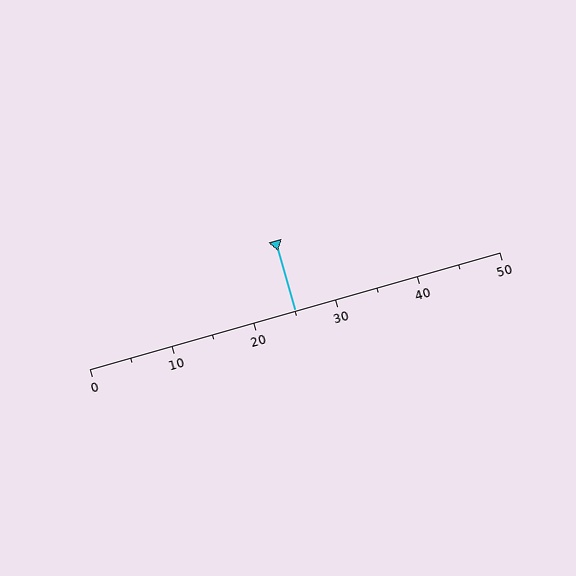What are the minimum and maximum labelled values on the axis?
The axis runs from 0 to 50.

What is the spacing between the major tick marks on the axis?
The major ticks are spaced 10 apart.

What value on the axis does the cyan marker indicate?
The marker indicates approximately 25.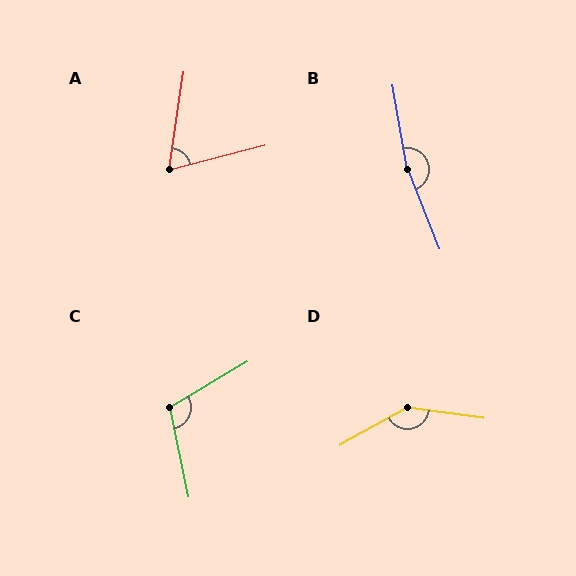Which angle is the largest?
B, at approximately 168 degrees.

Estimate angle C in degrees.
Approximately 109 degrees.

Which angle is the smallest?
A, at approximately 68 degrees.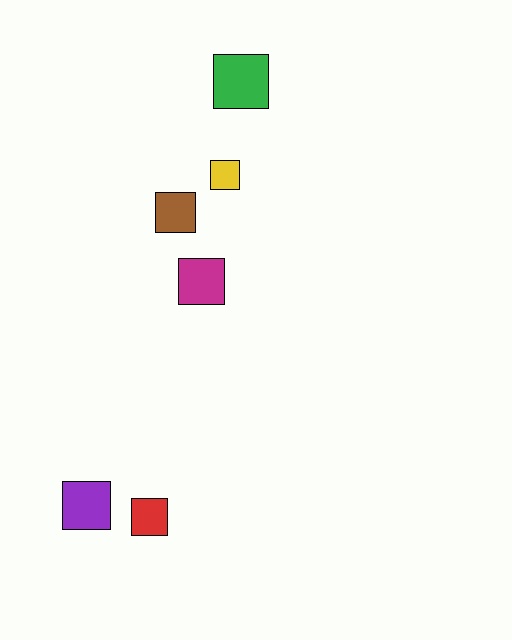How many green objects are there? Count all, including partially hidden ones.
There is 1 green object.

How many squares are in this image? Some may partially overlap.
There are 6 squares.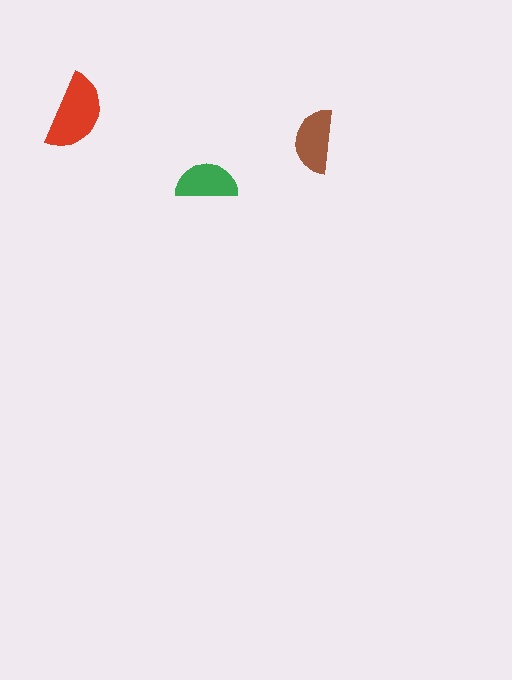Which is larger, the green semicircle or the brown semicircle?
The brown one.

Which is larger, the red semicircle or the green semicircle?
The red one.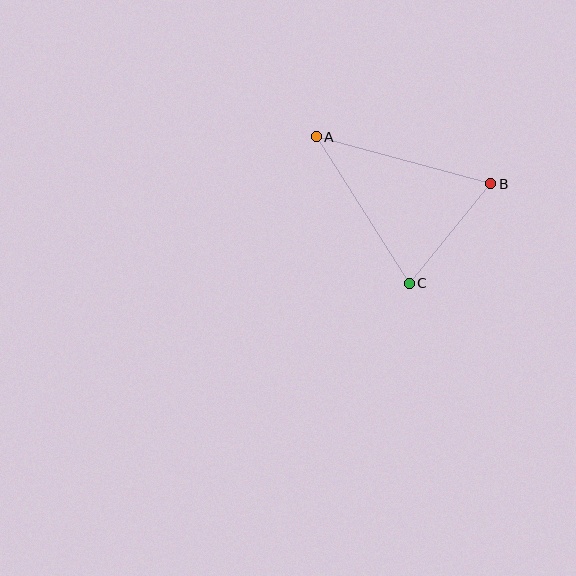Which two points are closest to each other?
Points B and C are closest to each other.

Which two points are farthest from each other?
Points A and B are farthest from each other.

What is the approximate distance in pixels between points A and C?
The distance between A and C is approximately 174 pixels.